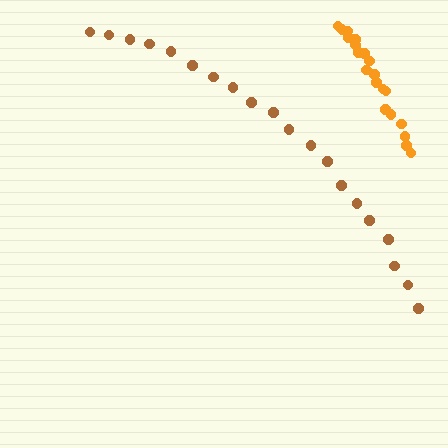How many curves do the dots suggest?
There are 2 distinct paths.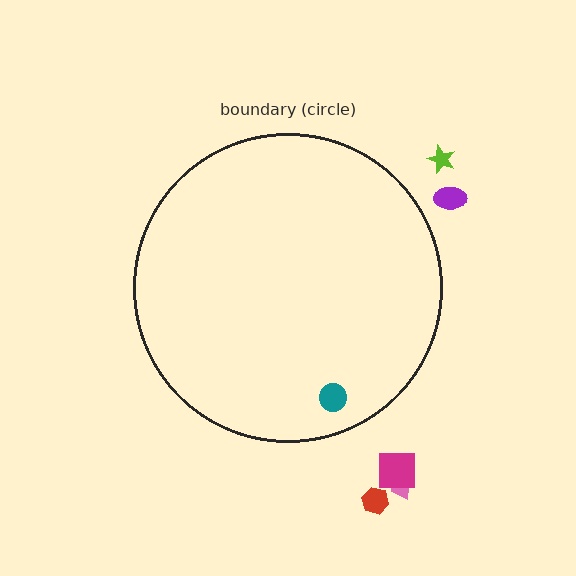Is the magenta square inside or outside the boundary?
Outside.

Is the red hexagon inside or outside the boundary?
Outside.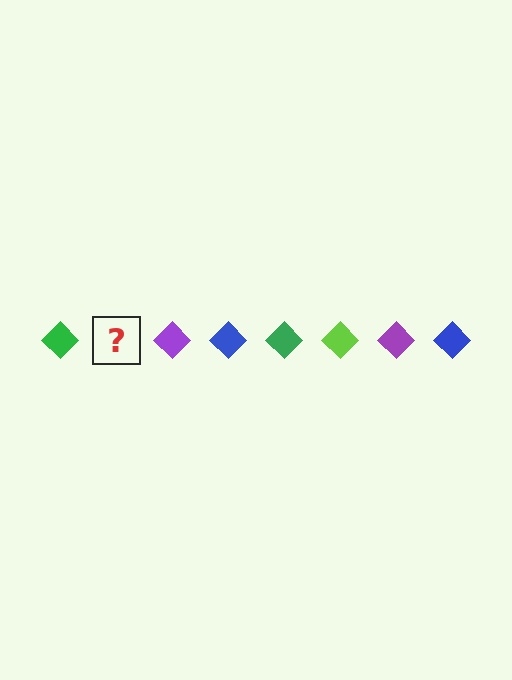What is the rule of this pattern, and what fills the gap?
The rule is that the pattern cycles through green, lime, purple, blue diamonds. The gap should be filled with a lime diamond.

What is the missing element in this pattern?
The missing element is a lime diamond.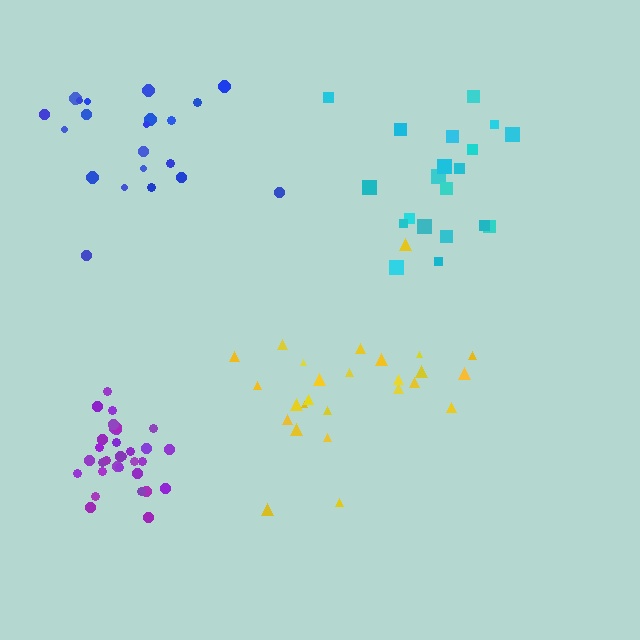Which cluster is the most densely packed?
Purple.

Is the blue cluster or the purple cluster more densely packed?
Purple.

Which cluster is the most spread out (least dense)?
Yellow.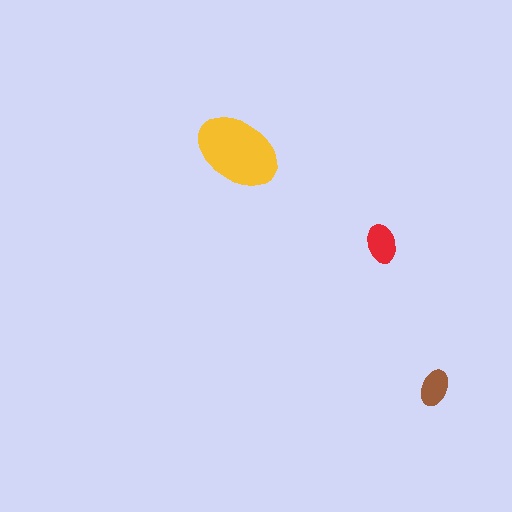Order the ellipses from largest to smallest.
the yellow one, the red one, the brown one.